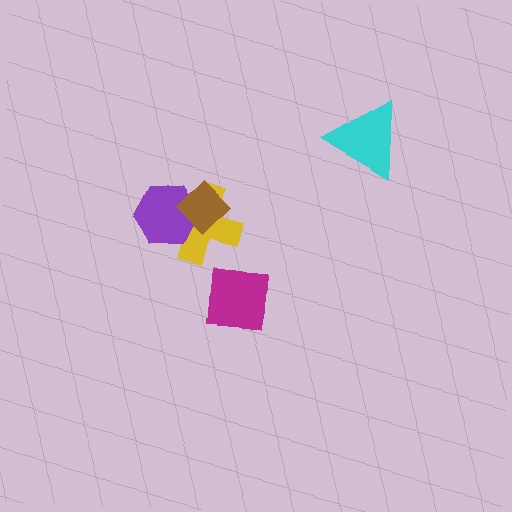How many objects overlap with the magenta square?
0 objects overlap with the magenta square.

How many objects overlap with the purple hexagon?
2 objects overlap with the purple hexagon.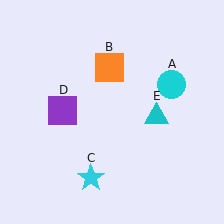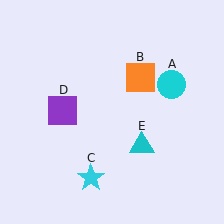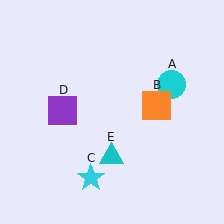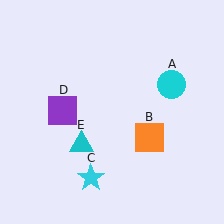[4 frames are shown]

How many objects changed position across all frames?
2 objects changed position: orange square (object B), cyan triangle (object E).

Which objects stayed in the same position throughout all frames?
Cyan circle (object A) and cyan star (object C) and purple square (object D) remained stationary.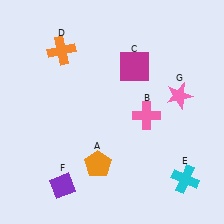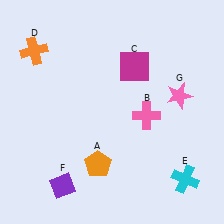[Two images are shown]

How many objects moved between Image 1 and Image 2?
1 object moved between the two images.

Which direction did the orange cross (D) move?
The orange cross (D) moved left.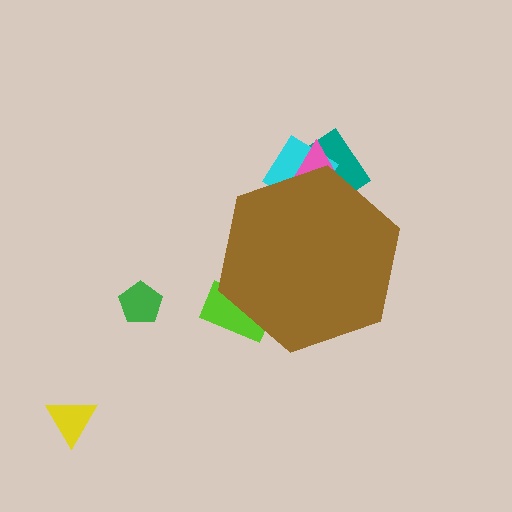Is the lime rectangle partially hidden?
Yes, the lime rectangle is partially hidden behind the brown hexagon.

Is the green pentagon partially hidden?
No, the green pentagon is fully visible.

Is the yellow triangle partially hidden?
No, the yellow triangle is fully visible.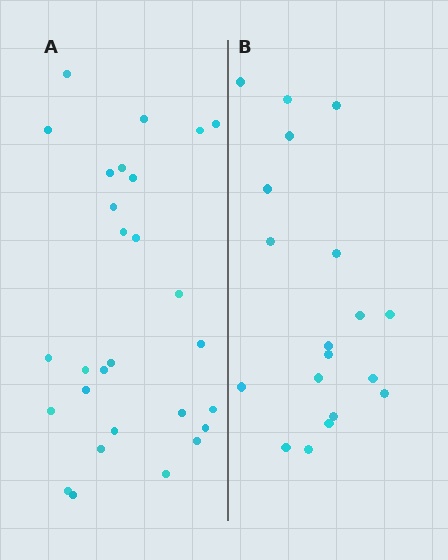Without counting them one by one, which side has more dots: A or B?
Region A (the left region) has more dots.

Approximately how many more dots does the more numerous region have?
Region A has roughly 8 or so more dots than region B.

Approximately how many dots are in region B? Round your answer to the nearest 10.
About 20 dots. (The exact count is 19, which rounds to 20.)